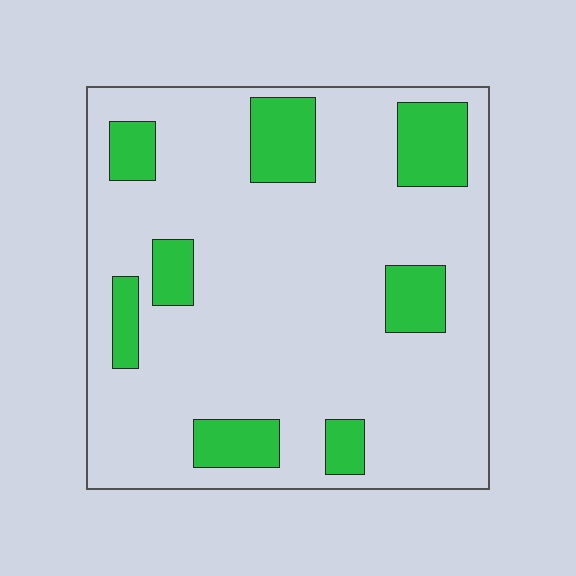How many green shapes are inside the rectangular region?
8.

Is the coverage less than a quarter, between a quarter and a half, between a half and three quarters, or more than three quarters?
Less than a quarter.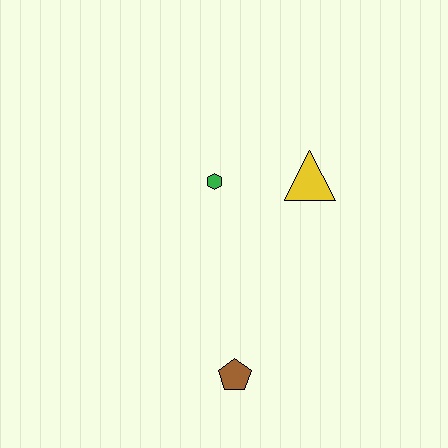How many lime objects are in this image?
There are no lime objects.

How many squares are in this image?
There are no squares.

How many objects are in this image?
There are 3 objects.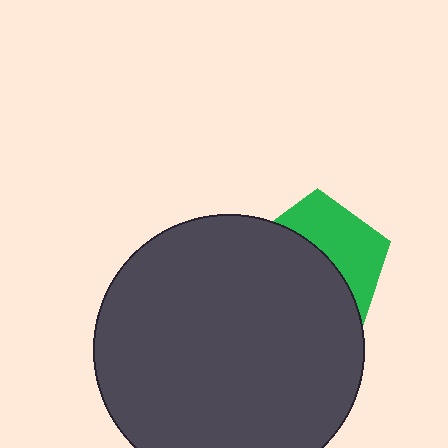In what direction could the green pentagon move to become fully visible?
The green pentagon could move toward the upper-right. That would shift it out from behind the dark gray circle entirely.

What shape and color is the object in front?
The object in front is a dark gray circle.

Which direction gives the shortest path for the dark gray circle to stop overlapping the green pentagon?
Moving toward the lower-left gives the shortest separation.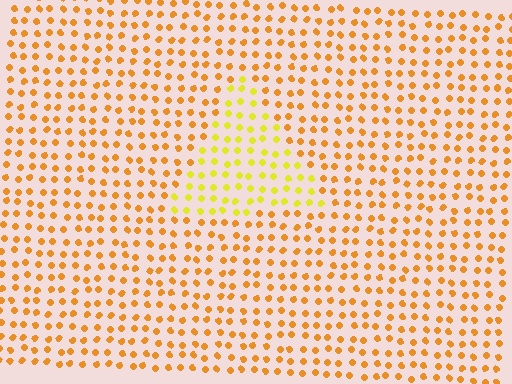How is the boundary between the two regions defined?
The boundary is defined purely by a slight shift in hue (about 31 degrees). Spacing, size, and orientation are identical on both sides.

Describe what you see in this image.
The image is filled with small orange elements in a uniform arrangement. A triangle-shaped region is visible where the elements are tinted to a slightly different hue, forming a subtle color boundary.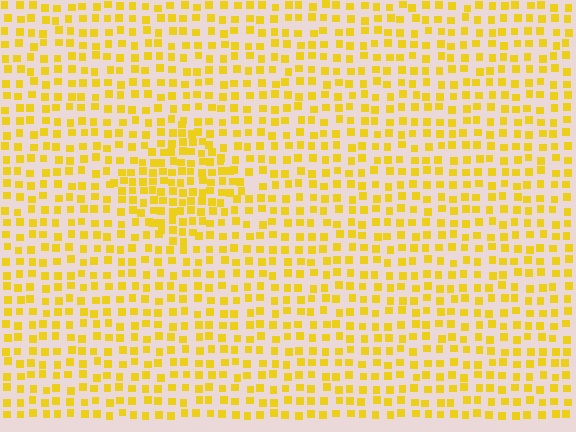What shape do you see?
I see a diamond.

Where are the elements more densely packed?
The elements are more densely packed inside the diamond boundary.